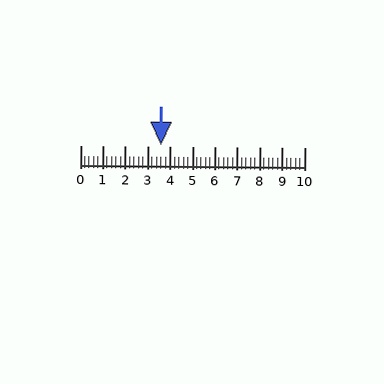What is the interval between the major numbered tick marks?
The major tick marks are spaced 1 units apart.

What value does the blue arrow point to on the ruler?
The blue arrow points to approximately 3.6.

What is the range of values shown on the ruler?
The ruler shows values from 0 to 10.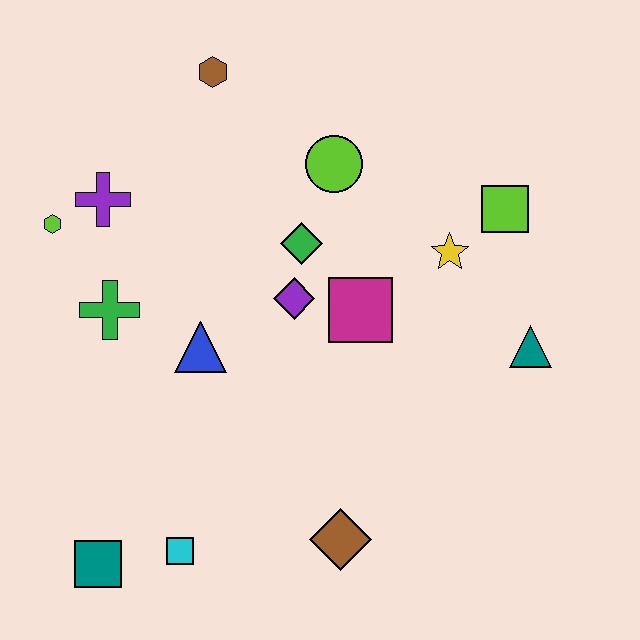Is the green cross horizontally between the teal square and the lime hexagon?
No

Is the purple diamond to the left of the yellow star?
Yes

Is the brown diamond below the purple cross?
Yes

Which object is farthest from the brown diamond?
The brown hexagon is farthest from the brown diamond.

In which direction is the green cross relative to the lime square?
The green cross is to the left of the lime square.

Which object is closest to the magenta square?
The purple diamond is closest to the magenta square.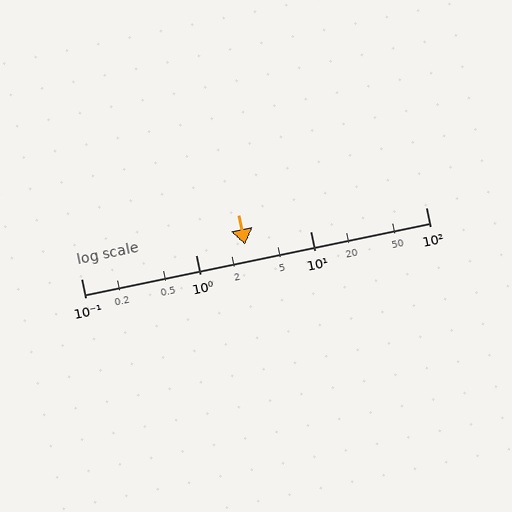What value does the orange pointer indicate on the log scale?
The pointer indicates approximately 2.7.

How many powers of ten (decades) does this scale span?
The scale spans 3 decades, from 0.1 to 100.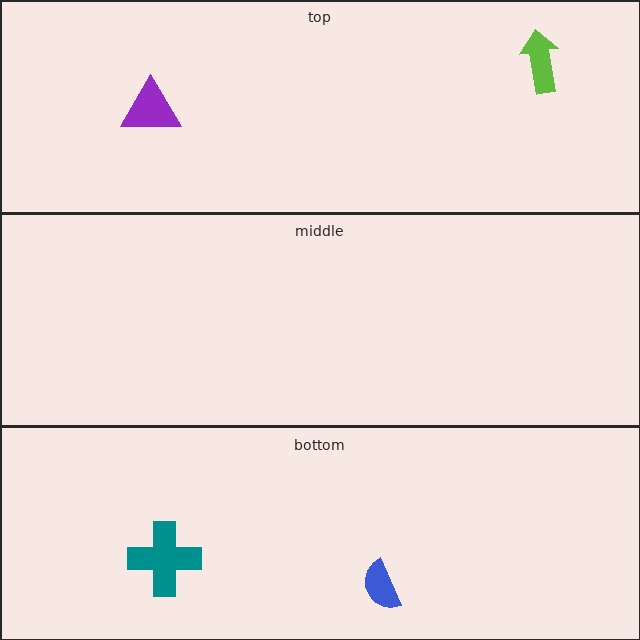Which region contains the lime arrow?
The top region.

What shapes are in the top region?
The lime arrow, the purple triangle.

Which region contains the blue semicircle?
The bottom region.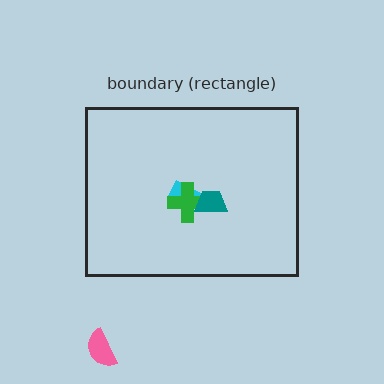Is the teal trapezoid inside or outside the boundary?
Inside.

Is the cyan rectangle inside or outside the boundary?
Inside.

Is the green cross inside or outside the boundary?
Inside.